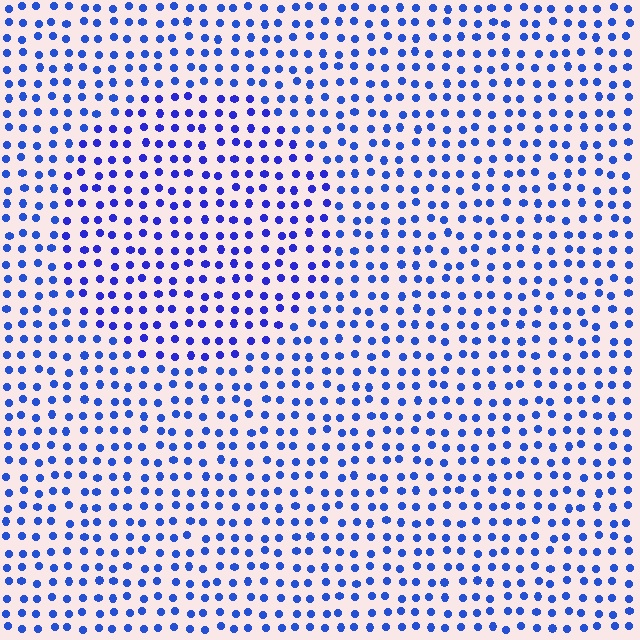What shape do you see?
I see a circle.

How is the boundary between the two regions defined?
The boundary is defined purely by a slight shift in hue (about 16 degrees). Spacing, size, and orientation are identical on both sides.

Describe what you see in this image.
The image is filled with small blue elements in a uniform arrangement. A circle-shaped region is visible where the elements are tinted to a slightly different hue, forming a subtle color boundary.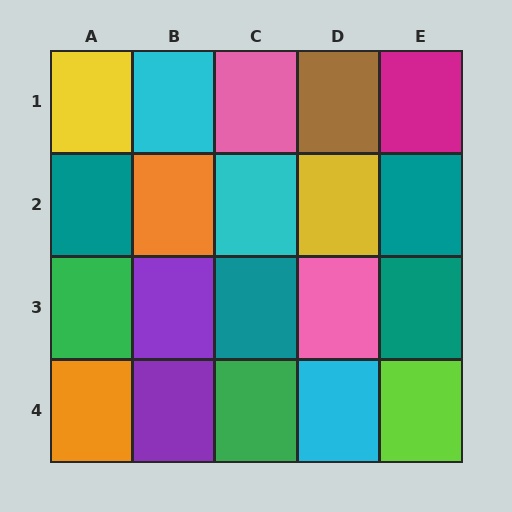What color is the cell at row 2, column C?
Cyan.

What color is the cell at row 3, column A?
Green.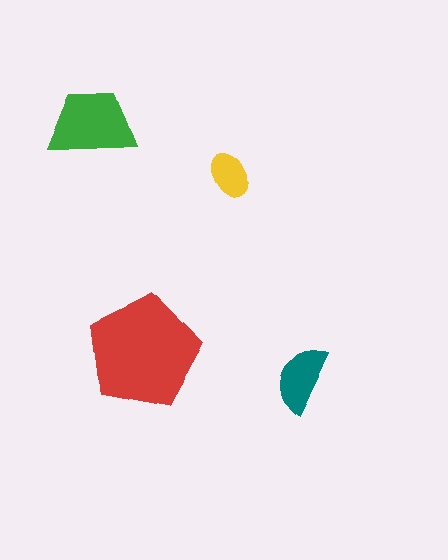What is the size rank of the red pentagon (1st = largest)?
1st.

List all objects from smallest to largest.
The yellow ellipse, the teal semicircle, the green trapezoid, the red pentagon.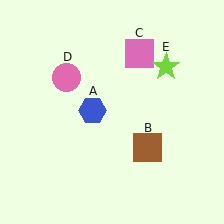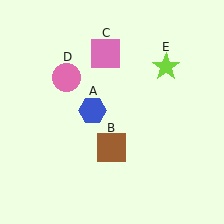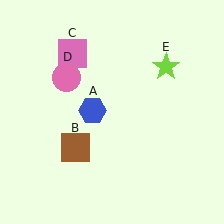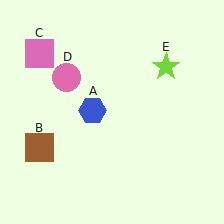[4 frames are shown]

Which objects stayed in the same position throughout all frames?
Blue hexagon (object A) and pink circle (object D) and lime star (object E) remained stationary.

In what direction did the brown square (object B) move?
The brown square (object B) moved left.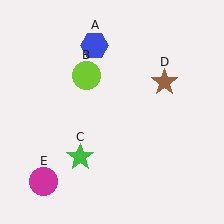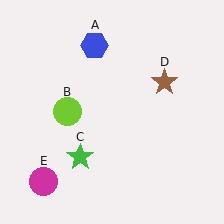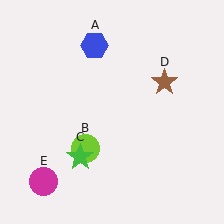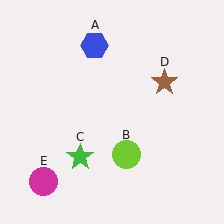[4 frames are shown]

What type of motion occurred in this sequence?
The lime circle (object B) rotated counterclockwise around the center of the scene.